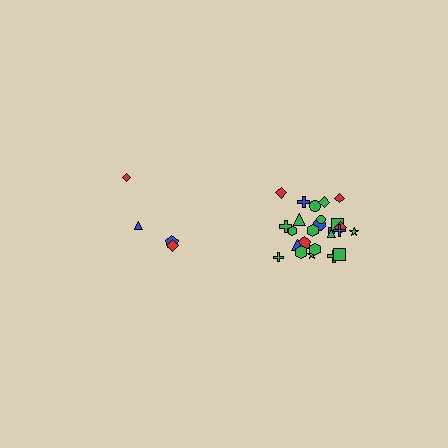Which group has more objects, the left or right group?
The right group.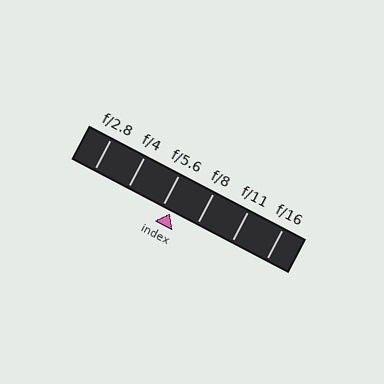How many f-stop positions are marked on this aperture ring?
There are 6 f-stop positions marked.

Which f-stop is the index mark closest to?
The index mark is closest to f/5.6.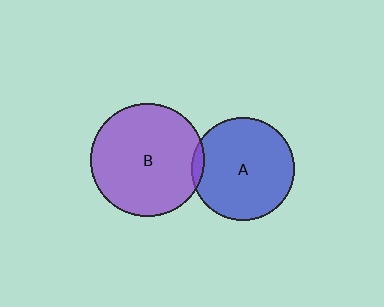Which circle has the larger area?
Circle B (purple).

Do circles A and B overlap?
Yes.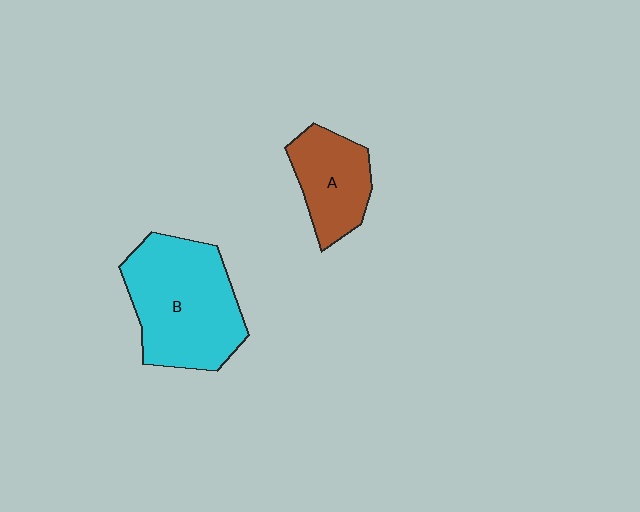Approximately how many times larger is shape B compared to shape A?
Approximately 1.8 times.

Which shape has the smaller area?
Shape A (brown).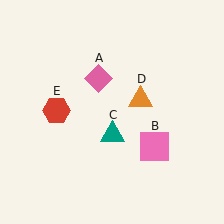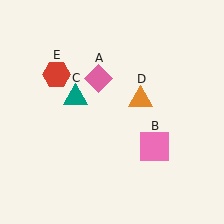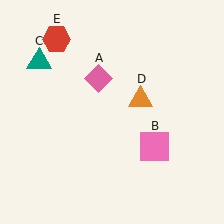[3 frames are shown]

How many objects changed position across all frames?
2 objects changed position: teal triangle (object C), red hexagon (object E).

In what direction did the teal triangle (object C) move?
The teal triangle (object C) moved up and to the left.